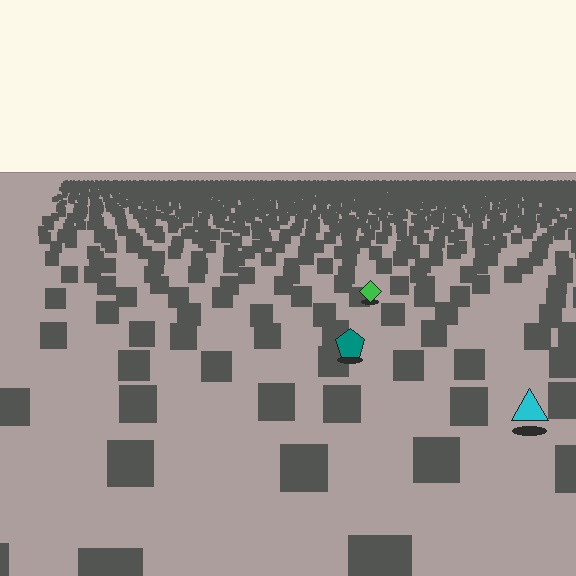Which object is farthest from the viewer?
The green diamond is farthest from the viewer. It appears smaller and the ground texture around it is denser.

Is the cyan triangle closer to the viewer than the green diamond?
Yes. The cyan triangle is closer — you can tell from the texture gradient: the ground texture is coarser near it.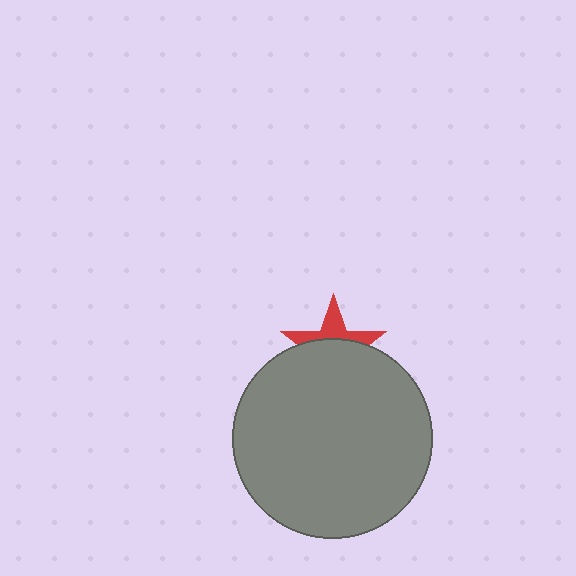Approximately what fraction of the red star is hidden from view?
Roughly 63% of the red star is hidden behind the gray circle.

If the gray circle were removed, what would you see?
You would see the complete red star.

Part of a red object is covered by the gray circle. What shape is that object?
It is a star.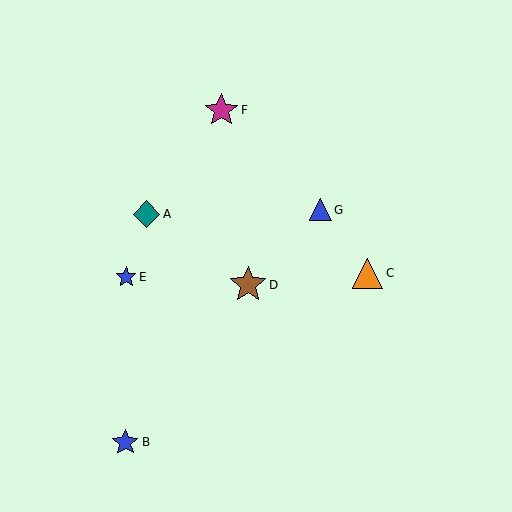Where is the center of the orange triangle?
The center of the orange triangle is at (368, 273).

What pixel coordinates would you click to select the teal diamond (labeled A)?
Click at (147, 214) to select the teal diamond A.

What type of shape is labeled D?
Shape D is a brown star.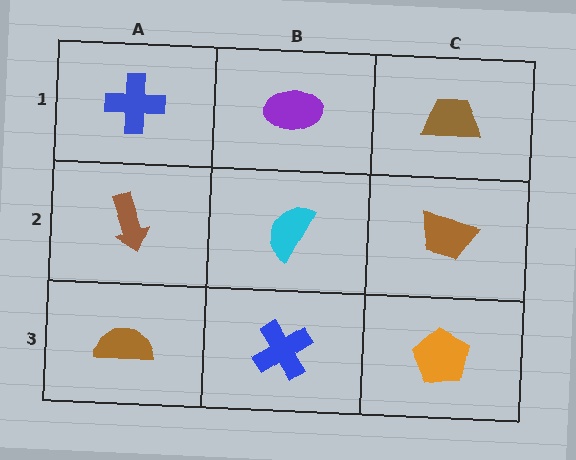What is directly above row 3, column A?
A brown arrow.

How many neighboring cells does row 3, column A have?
2.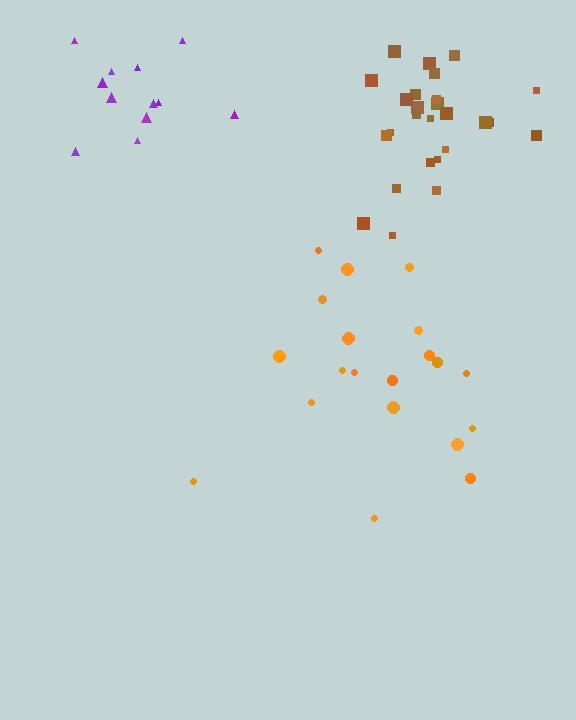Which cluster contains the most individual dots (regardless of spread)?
Brown (26).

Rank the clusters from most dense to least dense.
brown, orange, purple.